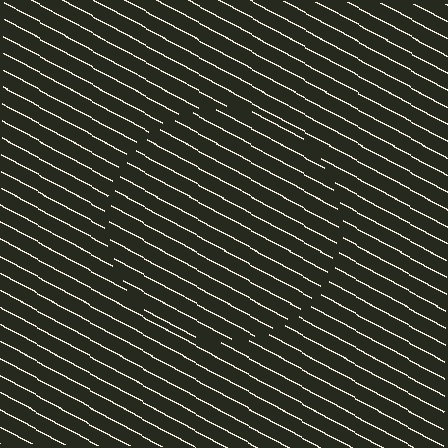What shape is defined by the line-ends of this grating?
An illusory circle. The interior of the shape contains the same grating, shifted by half a period — the contour is defined by the phase discontinuity where line-ends from the inner and outer gratings abut.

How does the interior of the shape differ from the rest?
The interior of the shape contains the same grating, shifted by half a period — the contour is defined by the phase discontinuity where line-ends from the inner and outer gratings abut.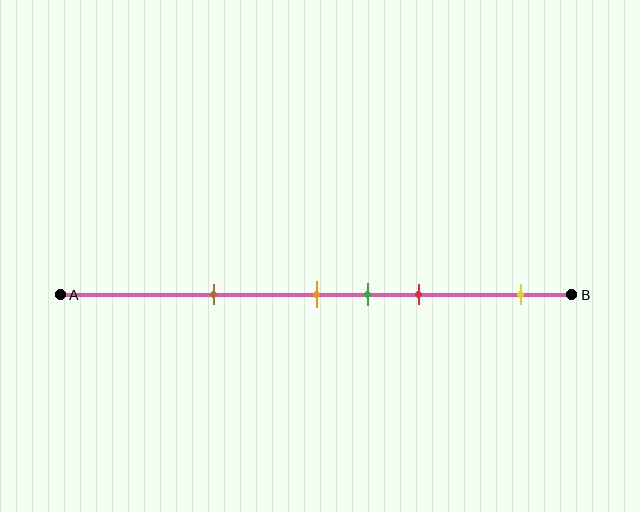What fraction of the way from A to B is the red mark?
The red mark is approximately 70% (0.7) of the way from A to B.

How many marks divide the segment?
There are 5 marks dividing the segment.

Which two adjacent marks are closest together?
The orange and green marks are the closest adjacent pair.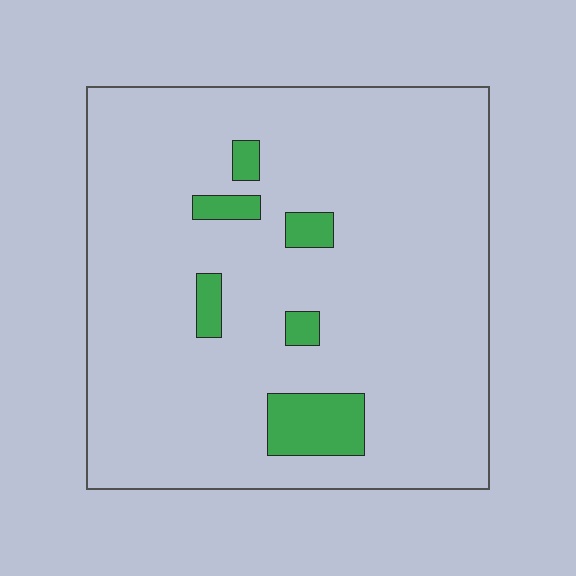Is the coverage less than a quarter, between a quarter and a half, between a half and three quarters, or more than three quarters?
Less than a quarter.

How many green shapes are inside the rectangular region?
6.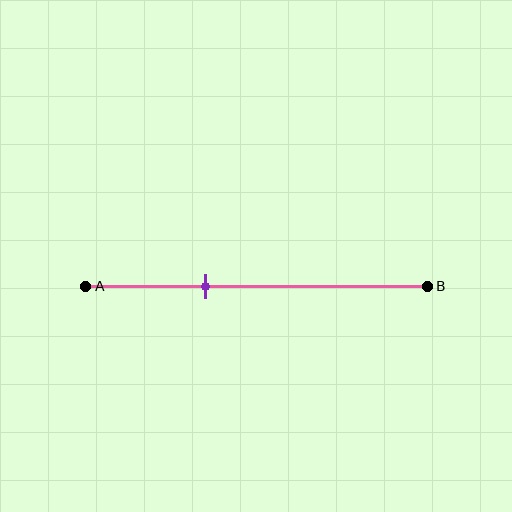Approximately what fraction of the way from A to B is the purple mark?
The purple mark is approximately 35% of the way from A to B.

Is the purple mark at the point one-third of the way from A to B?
Yes, the mark is approximately at the one-third point.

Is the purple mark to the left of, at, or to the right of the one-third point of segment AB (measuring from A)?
The purple mark is approximately at the one-third point of segment AB.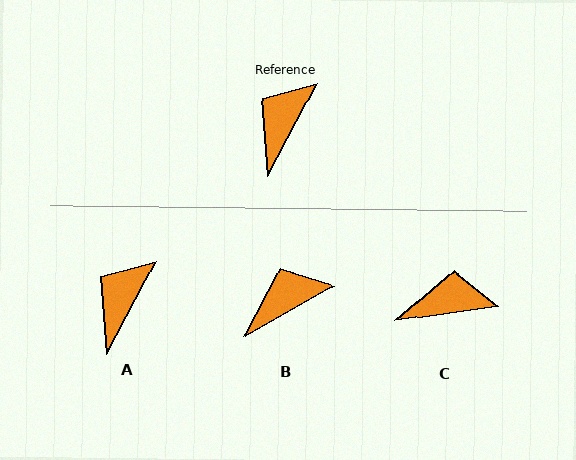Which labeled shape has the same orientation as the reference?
A.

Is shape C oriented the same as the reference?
No, it is off by about 53 degrees.